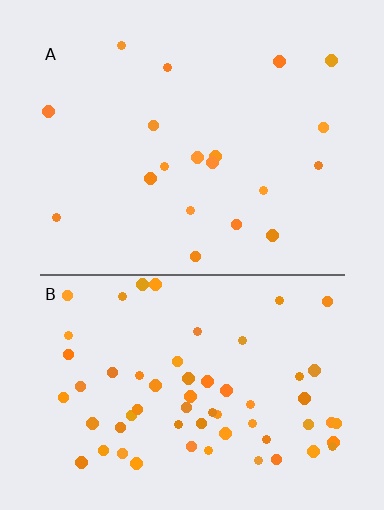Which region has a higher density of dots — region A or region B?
B (the bottom).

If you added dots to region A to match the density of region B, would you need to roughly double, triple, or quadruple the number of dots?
Approximately triple.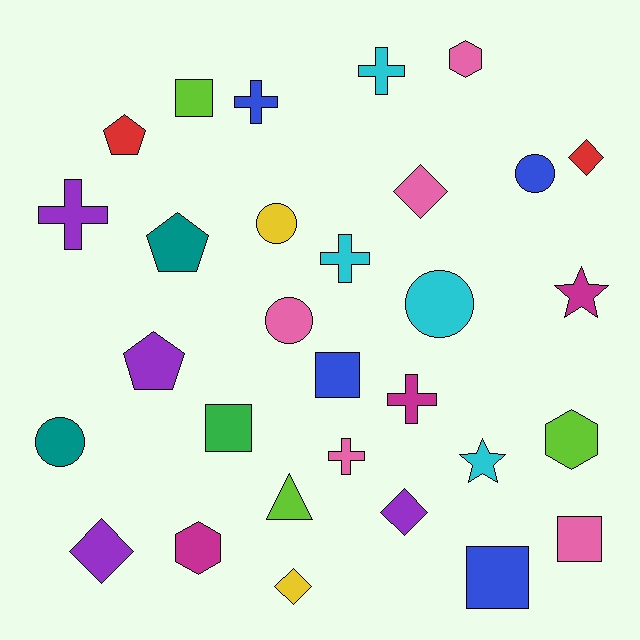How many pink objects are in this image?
There are 5 pink objects.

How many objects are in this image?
There are 30 objects.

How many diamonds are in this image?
There are 5 diamonds.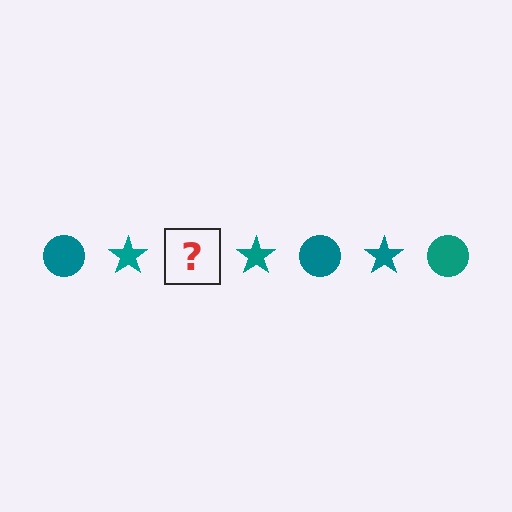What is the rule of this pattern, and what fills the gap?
The rule is that the pattern cycles through circle, star shapes in teal. The gap should be filled with a teal circle.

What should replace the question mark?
The question mark should be replaced with a teal circle.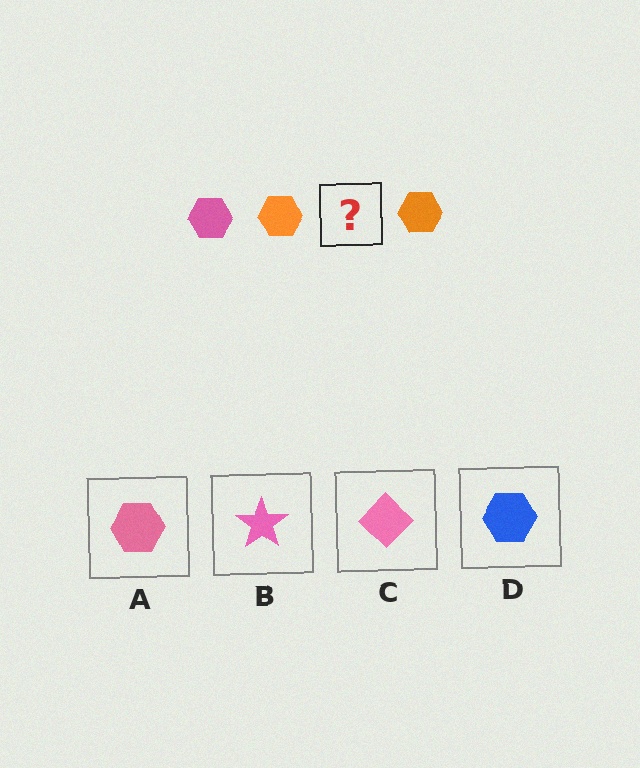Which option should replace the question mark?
Option A.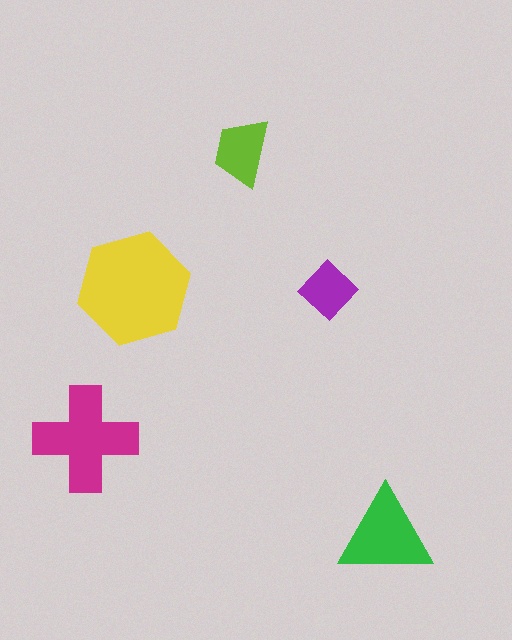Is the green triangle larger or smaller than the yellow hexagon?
Smaller.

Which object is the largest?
The yellow hexagon.